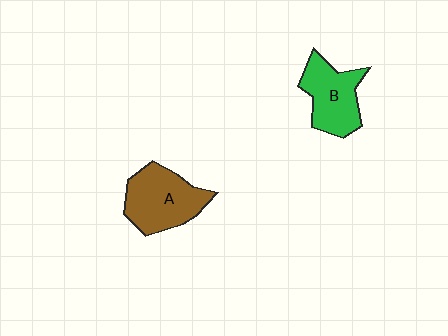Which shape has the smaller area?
Shape B (green).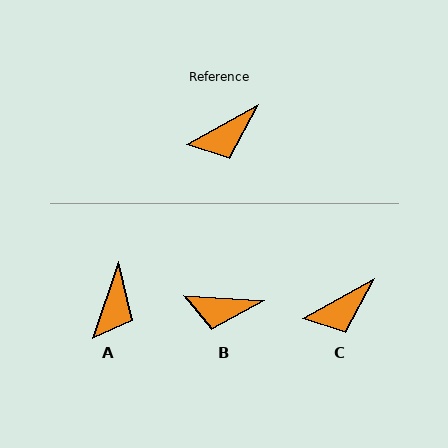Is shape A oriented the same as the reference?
No, it is off by about 42 degrees.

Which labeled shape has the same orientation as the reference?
C.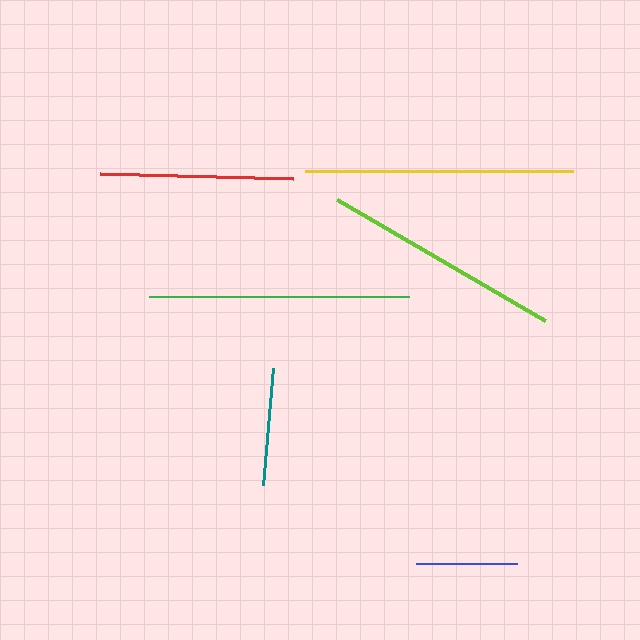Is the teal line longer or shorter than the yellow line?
The yellow line is longer than the teal line.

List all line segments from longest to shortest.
From longest to shortest: yellow, green, lime, red, teal, blue.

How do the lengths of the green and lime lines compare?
The green and lime lines are approximately the same length.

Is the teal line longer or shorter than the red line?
The red line is longer than the teal line.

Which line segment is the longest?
The yellow line is the longest at approximately 268 pixels.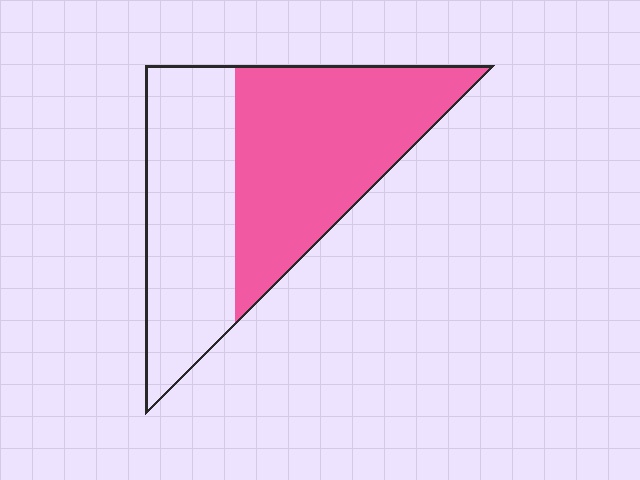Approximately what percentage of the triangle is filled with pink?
Approximately 55%.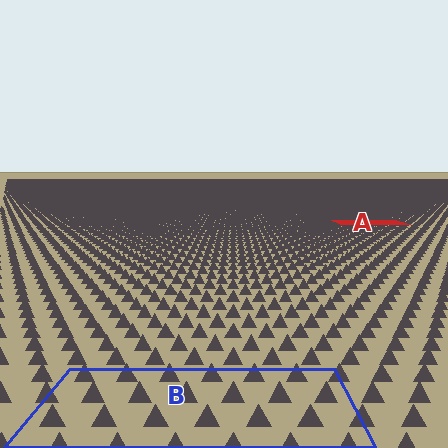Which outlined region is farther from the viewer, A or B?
Region A is farther from the viewer — the texture elements inside it appear smaller and more densely packed.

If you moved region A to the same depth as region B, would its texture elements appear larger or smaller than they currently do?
They would appear larger. At a closer depth, the same texture elements are projected at a bigger on-screen size.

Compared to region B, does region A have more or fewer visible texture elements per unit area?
Region A has more texture elements per unit area — they are packed more densely because it is farther away.